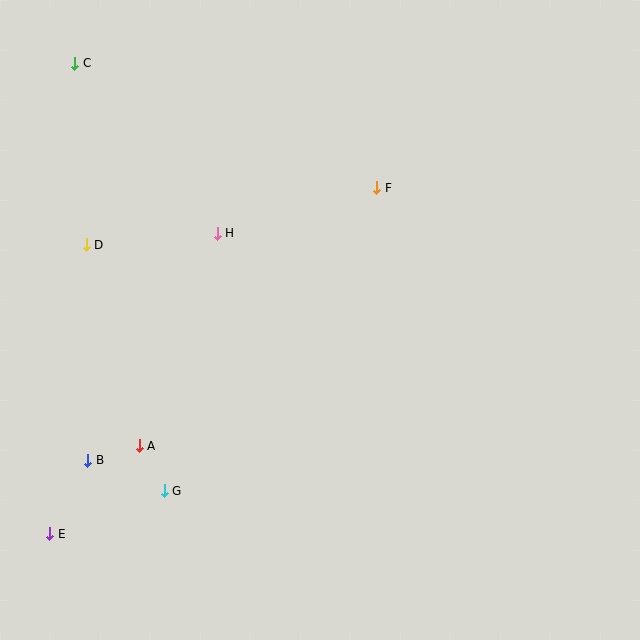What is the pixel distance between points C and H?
The distance between C and H is 222 pixels.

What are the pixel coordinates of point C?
Point C is at (75, 63).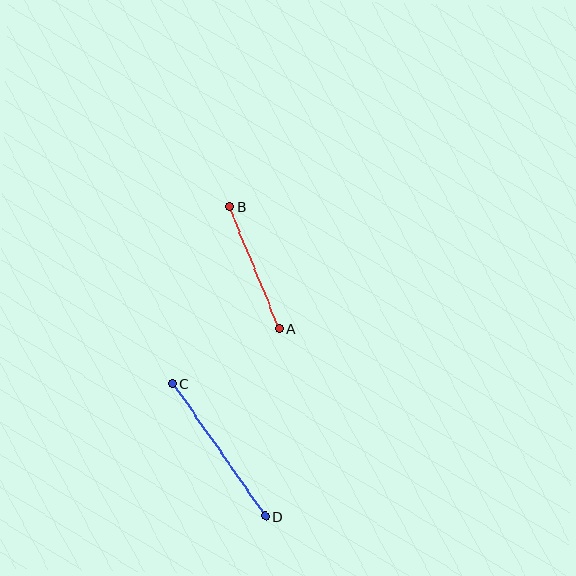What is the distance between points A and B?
The distance is approximately 131 pixels.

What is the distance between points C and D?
The distance is approximately 162 pixels.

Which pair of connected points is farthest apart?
Points C and D are farthest apart.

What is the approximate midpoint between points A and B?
The midpoint is at approximately (255, 268) pixels.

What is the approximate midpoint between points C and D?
The midpoint is at approximately (219, 450) pixels.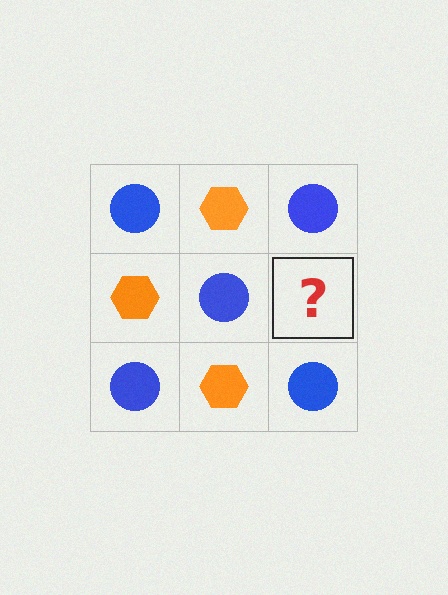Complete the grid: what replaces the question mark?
The question mark should be replaced with an orange hexagon.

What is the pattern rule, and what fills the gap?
The rule is that it alternates blue circle and orange hexagon in a checkerboard pattern. The gap should be filled with an orange hexagon.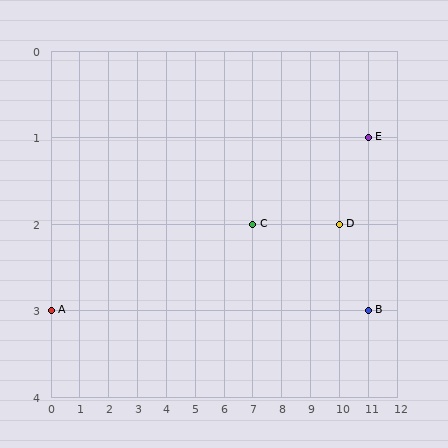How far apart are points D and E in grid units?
Points D and E are 1 column and 1 row apart (about 1.4 grid units diagonally).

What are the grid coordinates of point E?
Point E is at grid coordinates (11, 1).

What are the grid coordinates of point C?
Point C is at grid coordinates (7, 2).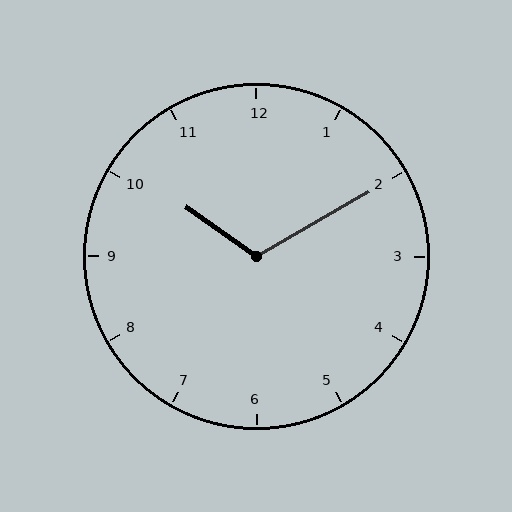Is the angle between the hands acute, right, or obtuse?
It is obtuse.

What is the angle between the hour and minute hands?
Approximately 115 degrees.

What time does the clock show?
10:10.